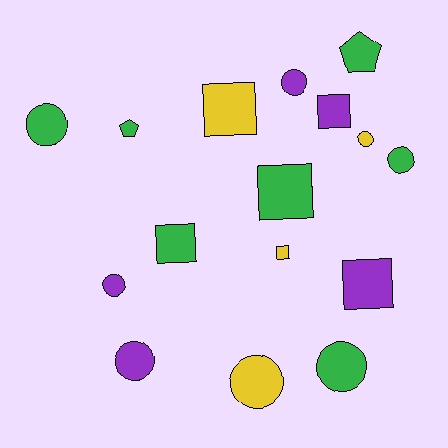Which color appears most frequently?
Green, with 7 objects.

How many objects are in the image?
There are 16 objects.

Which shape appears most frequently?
Circle, with 8 objects.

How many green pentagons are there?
There are 2 green pentagons.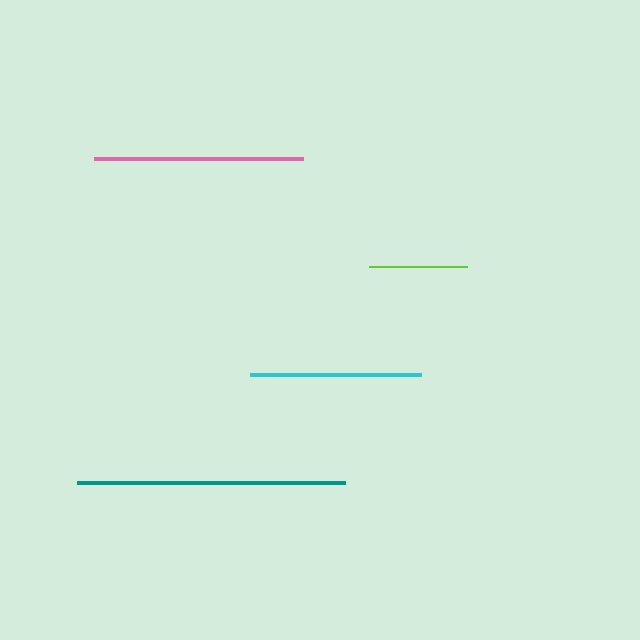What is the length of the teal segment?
The teal segment is approximately 267 pixels long.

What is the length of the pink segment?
The pink segment is approximately 208 pixels long.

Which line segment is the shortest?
The lime line is the shortest at approximately 98 pixels.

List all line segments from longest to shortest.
From longest to shortest: teal, pink, cyan, lime.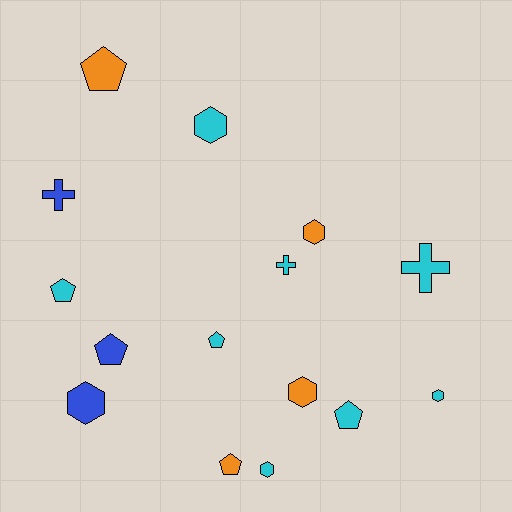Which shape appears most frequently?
Hexagon, with 6 objects.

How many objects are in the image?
There are 15 objects.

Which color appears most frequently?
Cyan, with 8 objects.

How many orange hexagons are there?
There are 2 orange hexagons.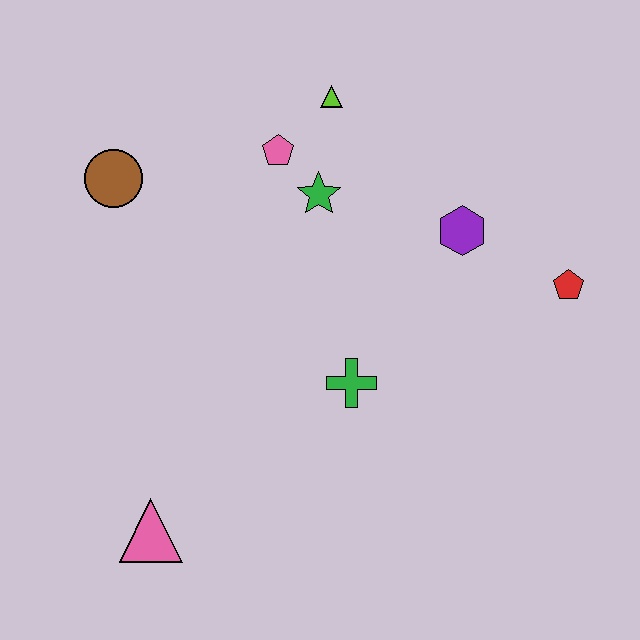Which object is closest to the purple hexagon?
The red pentagon is closest to the purple hexagon.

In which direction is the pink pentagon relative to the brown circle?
The pink pentagon is to the right of the brown circle.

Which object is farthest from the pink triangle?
The red pentagon is farthest from the pink triangle.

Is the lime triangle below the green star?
No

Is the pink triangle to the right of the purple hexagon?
No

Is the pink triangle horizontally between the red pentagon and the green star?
No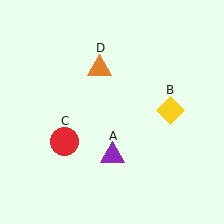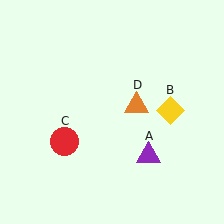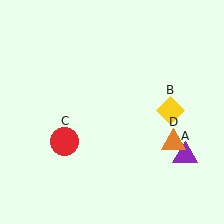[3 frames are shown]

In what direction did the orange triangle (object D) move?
The orange triangle (object D) moved down and to the right.